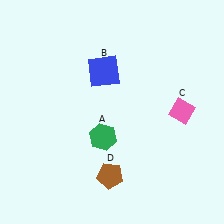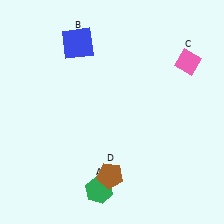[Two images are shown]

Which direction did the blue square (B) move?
The blue square (B) moved up.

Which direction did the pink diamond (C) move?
The pink diamond (C) moved up.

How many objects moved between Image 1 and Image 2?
3 objects moved between the two images.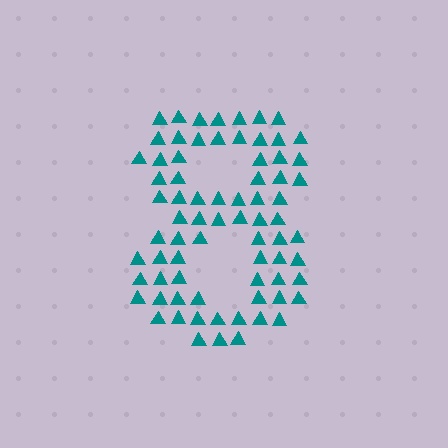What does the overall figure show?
The overall figure shows the digit 8.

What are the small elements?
The small elements are triangles.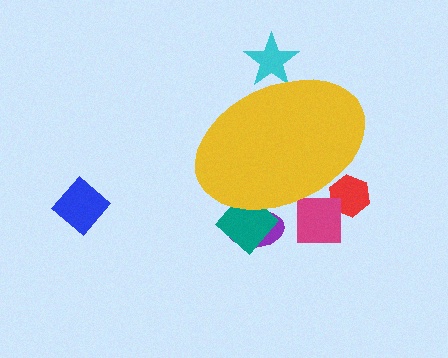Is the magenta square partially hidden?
Yes, the magenta square is partially hidden behind the yellow ellipse.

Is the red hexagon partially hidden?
Yes, the red hexagon is partially hidden behind the yellow ellipse.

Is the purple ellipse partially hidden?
Yes, the purple ellipse is partially hidden behind the yellow ellipse.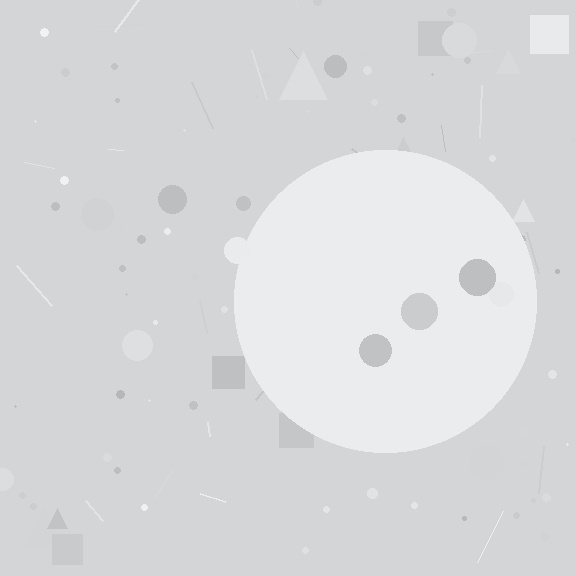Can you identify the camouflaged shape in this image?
The camouflaged shape is a circle.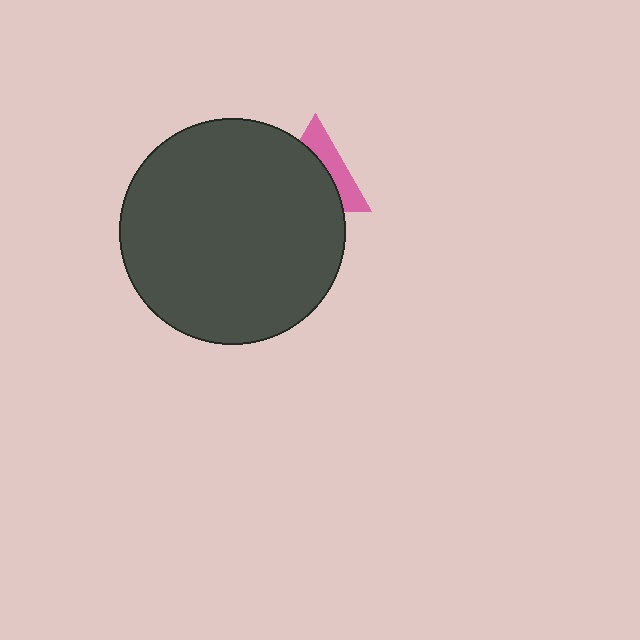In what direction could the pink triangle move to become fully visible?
The pink triangle could move toward the upper-right. That would shift it out from behind the dark gray circle entirely.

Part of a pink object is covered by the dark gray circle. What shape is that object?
It is a triangle.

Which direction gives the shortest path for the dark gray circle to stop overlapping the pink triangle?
Moving toward the lower-left gives the shortest separation.